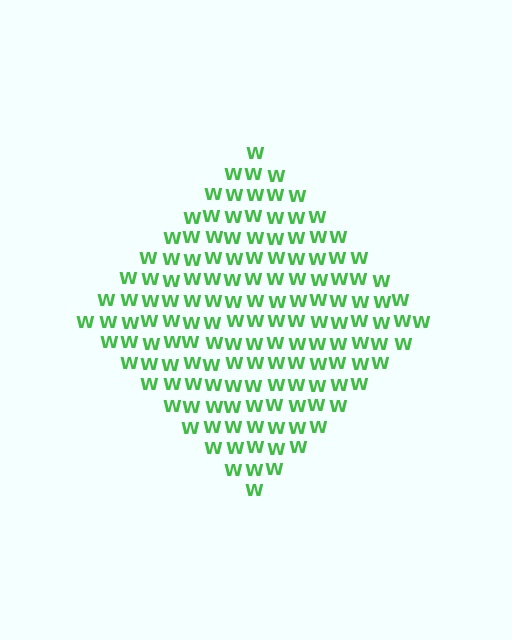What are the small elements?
The small elements are letter W's.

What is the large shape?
The large shape is a diamond.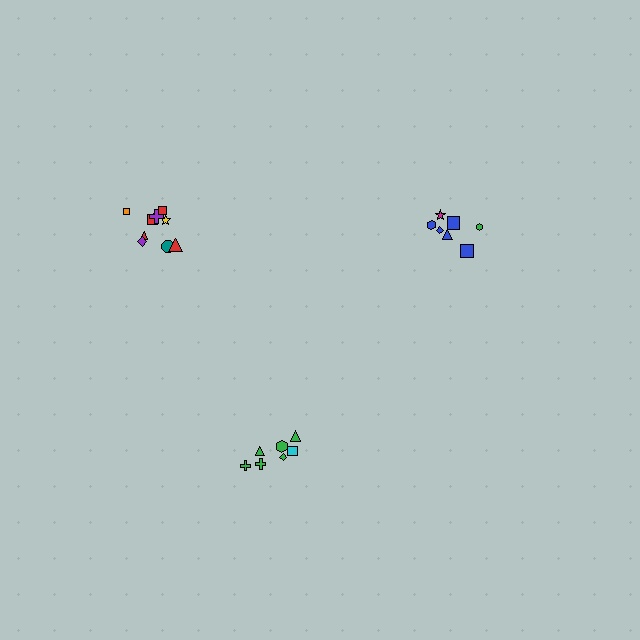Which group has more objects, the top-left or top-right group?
The top-left group.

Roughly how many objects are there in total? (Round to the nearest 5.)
Roughly 25 objects in total.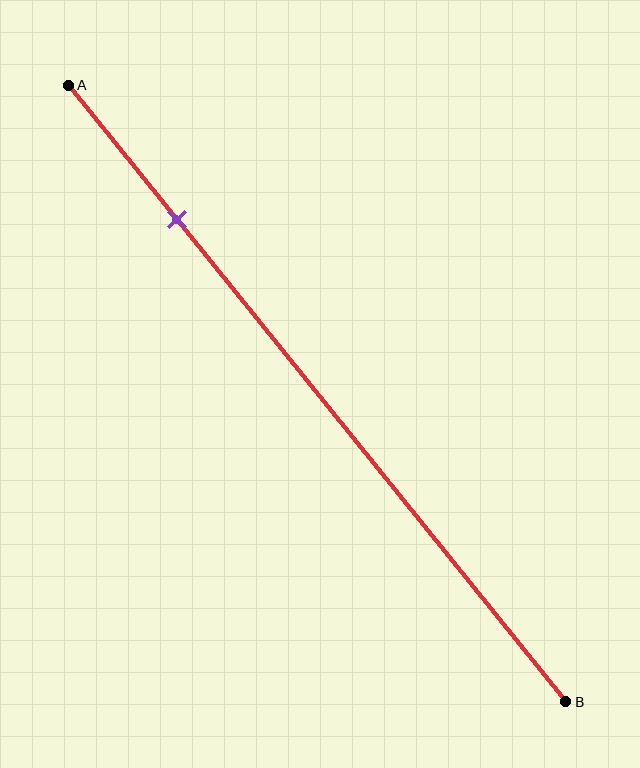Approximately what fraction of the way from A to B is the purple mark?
The purple mark is approximately 20% of the way from A to B.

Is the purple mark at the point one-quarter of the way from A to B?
No, the mark is at about 20% from A, not at the 25% one-quarter point.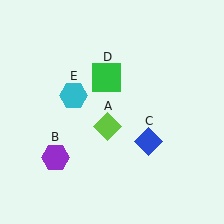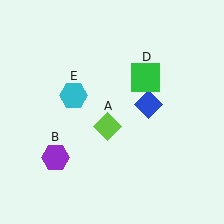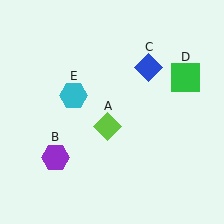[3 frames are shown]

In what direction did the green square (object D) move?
The green square (object D) moved right.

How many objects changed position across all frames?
2 objects changed position: blue diamond (object C), green square (object D).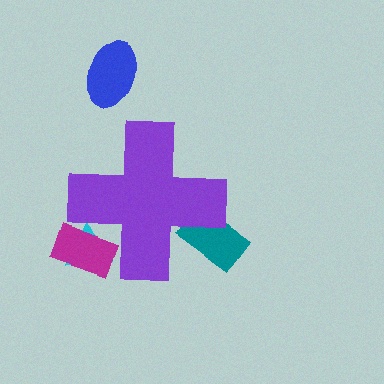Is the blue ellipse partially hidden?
No, the blue ellipse is fully visible.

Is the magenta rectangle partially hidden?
Yes, the magenta rectangle is partially hidden behind the purple cross.